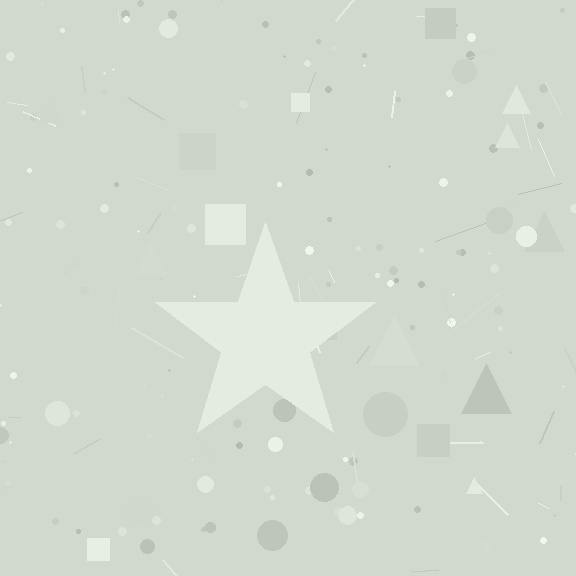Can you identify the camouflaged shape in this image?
The camouflaged shape is a star.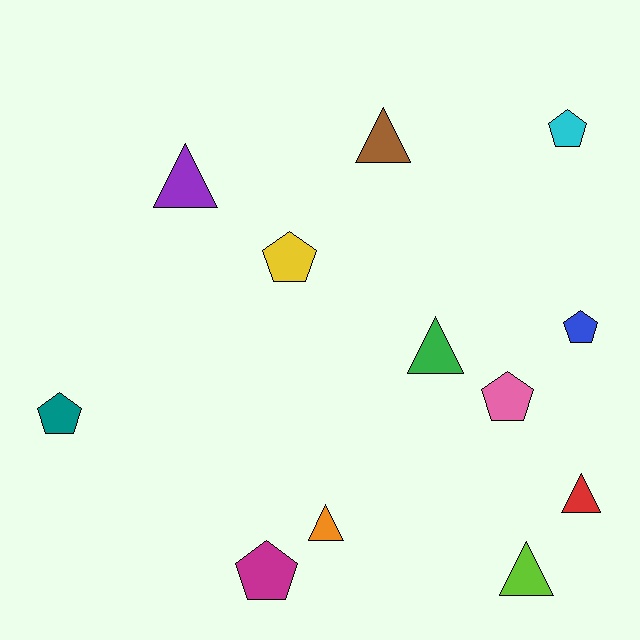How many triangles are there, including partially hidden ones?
There are 6 triangles.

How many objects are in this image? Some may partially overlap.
There are 12 objects.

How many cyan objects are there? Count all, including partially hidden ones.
There is 1 cyan object.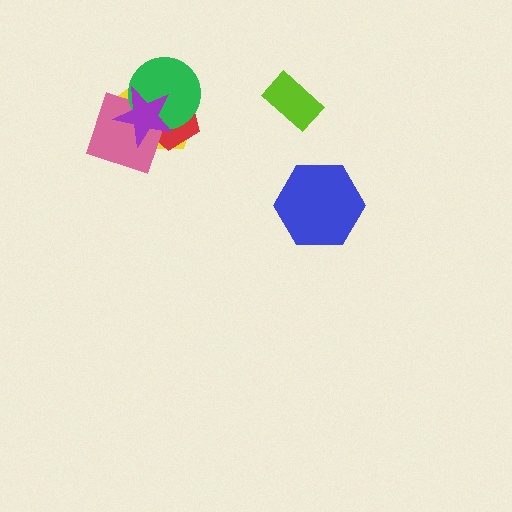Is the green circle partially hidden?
Yes, it is partially covered by another shape.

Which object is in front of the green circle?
The purple star is in front of the green circle.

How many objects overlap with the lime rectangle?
0 objects overlap with the lime rectangle.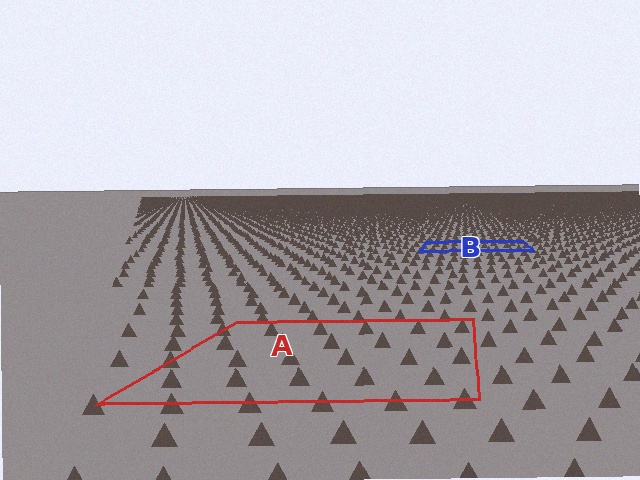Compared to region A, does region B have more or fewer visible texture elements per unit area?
Region B has more texture elements per unit area — they are packed more densely because it is farther away.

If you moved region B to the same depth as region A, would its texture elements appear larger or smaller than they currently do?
They would appear larger. At a closer depth, the same texture elements are projected at a bigger on-screen size.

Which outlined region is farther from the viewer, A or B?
Region B is farther from the viewer — the texture elements inside it appear smaller and more densely packed.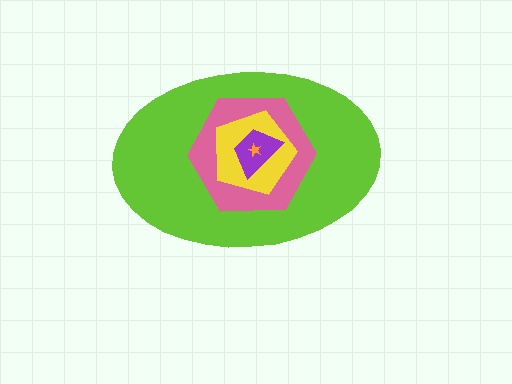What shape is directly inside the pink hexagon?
The yellow pentagon.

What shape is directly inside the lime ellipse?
The pink hexagon.